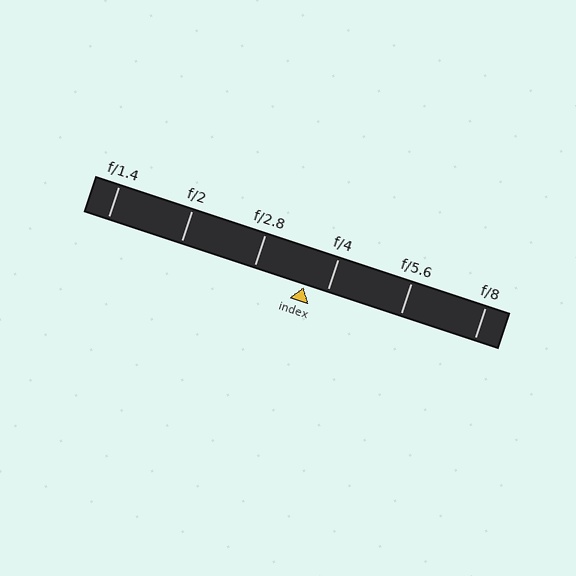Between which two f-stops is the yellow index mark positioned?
The index mark is between f/2.8 and f/4.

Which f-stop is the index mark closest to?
The index mark is closest to f/4.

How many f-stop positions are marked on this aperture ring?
There are 6 f-stop positions marked.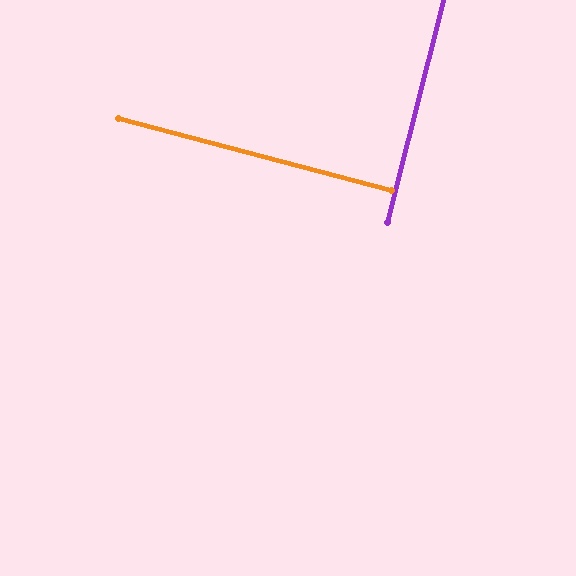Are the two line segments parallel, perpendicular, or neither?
Perpendicular — they meet at approximately 89°.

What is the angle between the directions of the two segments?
Approximately 89 degrees.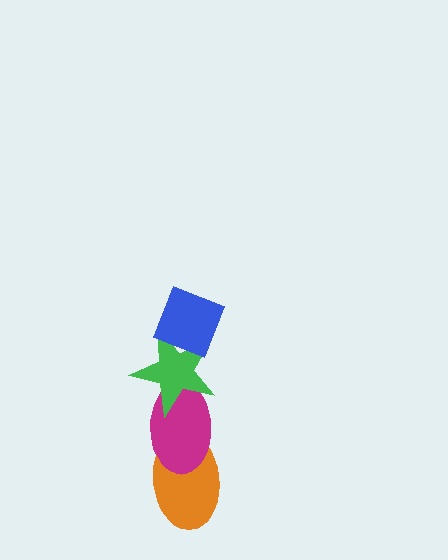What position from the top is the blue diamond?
The blue diamond is 1st from the top.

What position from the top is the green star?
The green star is 2nd from the top.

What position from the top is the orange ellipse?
The orange ellipse is 4th from the top.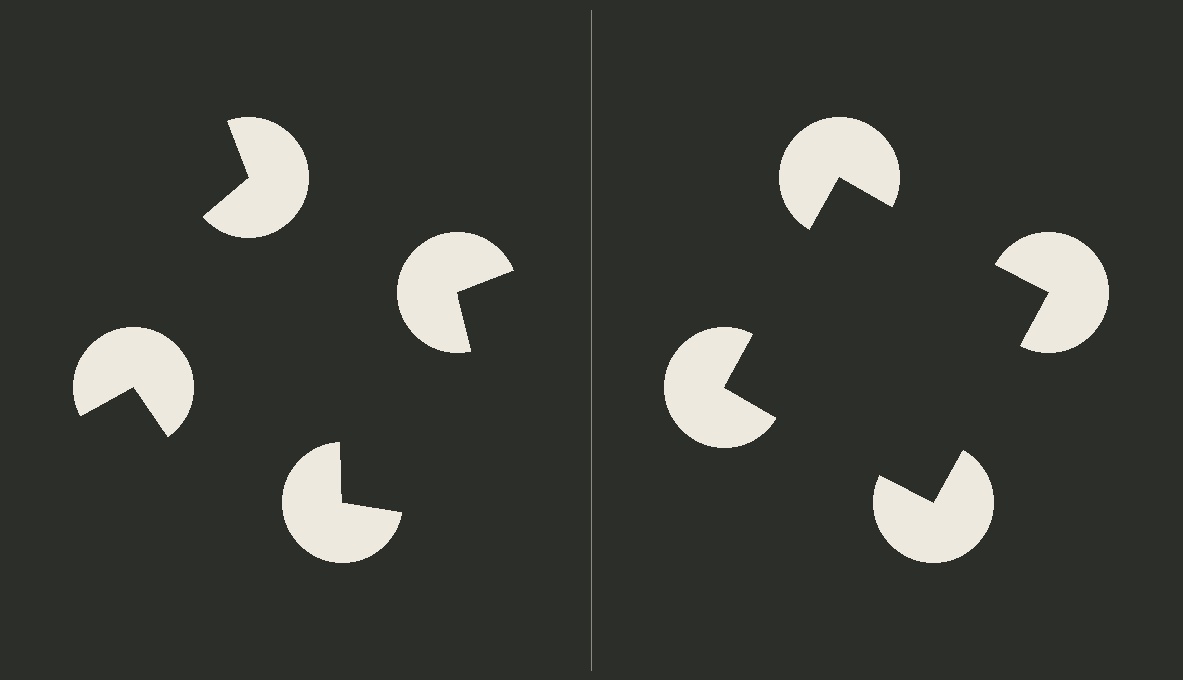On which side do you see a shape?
An illusory square appears on the right side. On the left side the wedge cuts are rotated, so no coherent shape forms.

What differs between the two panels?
The pac-man discs are positioned identically on both sides; only the wedge orientations differ. On the right they align to a square; on the left they are misaligned.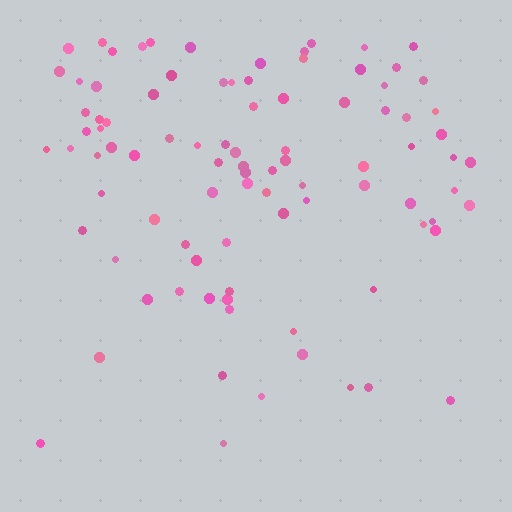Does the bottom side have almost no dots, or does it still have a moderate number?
Still a moderate number, just noticeably fewer than the top.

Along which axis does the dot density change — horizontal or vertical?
Vertical.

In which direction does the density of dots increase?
From bottom to top, with the top side densest.